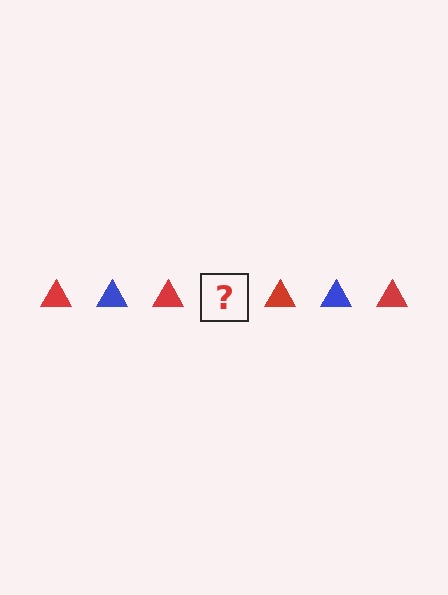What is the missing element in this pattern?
The missing element is a blue triangle.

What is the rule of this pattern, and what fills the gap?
The rule is that the pattern cycles through red, blue triangles. The gap should be filled with a blue triangle.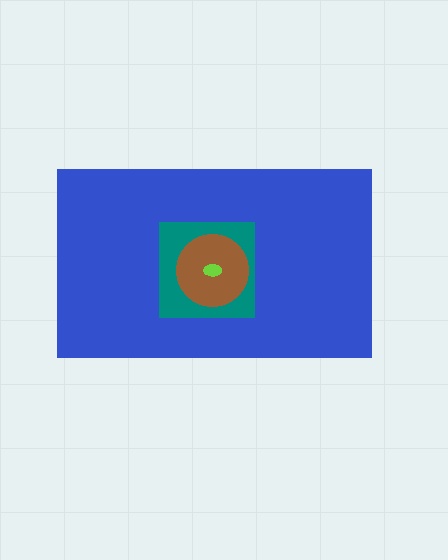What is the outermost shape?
The blue rectangle.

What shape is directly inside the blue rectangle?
The teal square.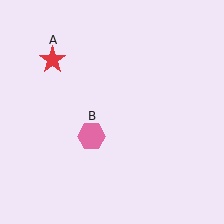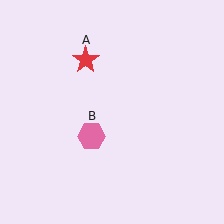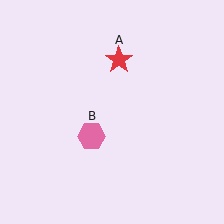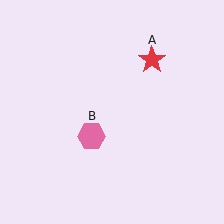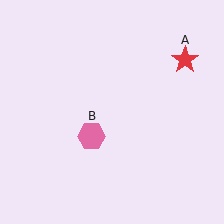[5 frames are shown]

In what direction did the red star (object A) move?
The red star (object A) moved right.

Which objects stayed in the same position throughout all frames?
Pink hexagon (object B) remained stationary.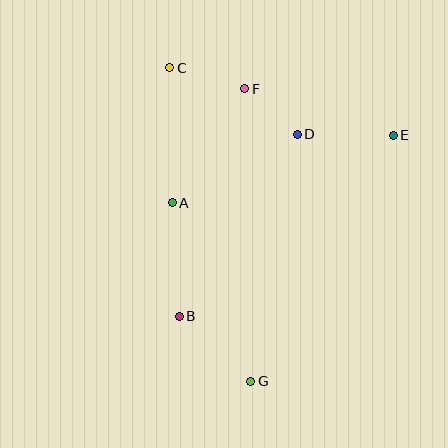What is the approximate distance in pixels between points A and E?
The distance between A and E is approximately 231 pixels.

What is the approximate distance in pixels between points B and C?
The distance between B and C is approximately 249 pixels.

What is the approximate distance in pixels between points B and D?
The distance between B and D is approximately 217 pixels.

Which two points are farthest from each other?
Points C and G are farthest from each other.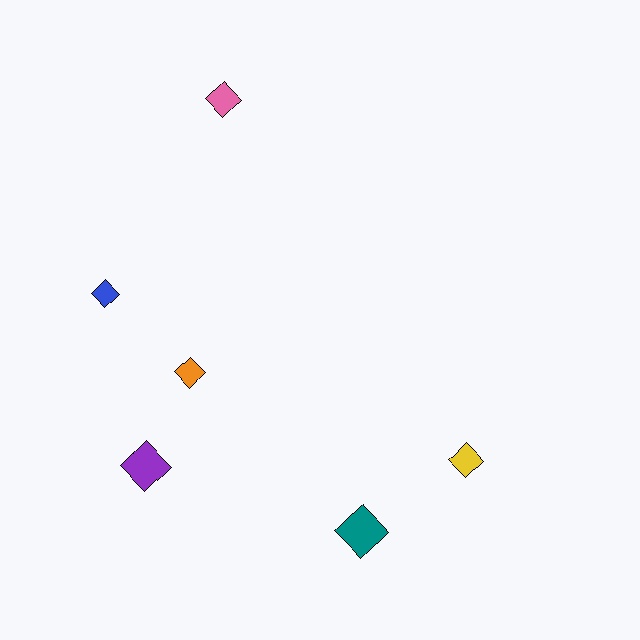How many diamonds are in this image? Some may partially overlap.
There are 6 diamonds.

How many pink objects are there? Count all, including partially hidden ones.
There is 1 pink object.